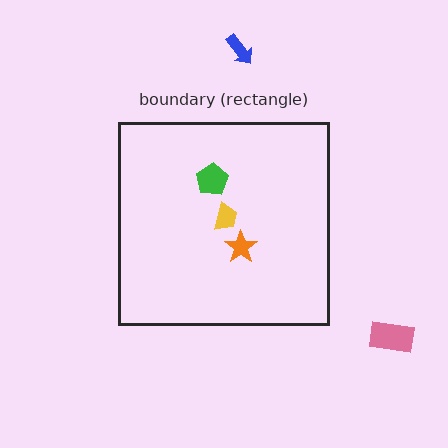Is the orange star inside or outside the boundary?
Inside.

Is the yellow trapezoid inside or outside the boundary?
Inside.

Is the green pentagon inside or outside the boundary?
Inside.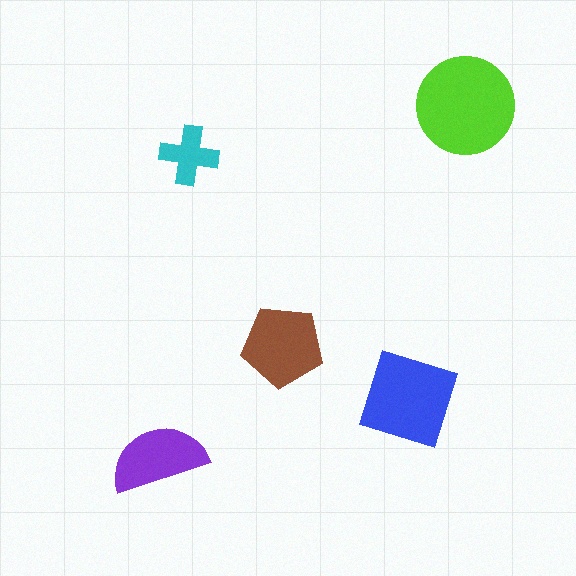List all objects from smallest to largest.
The cyan cross, the purple semicircle, the brown pentagon, the blue square, the lime circle.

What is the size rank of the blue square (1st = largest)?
2nd.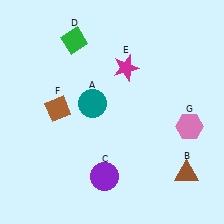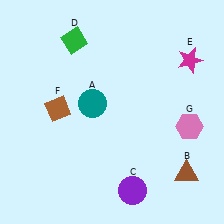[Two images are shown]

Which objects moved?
The objects that moved are: the purple circle (C), the magenta star (E).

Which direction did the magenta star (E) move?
The magenta star (E) moved right.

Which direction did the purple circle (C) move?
The purple circle (C) moved right.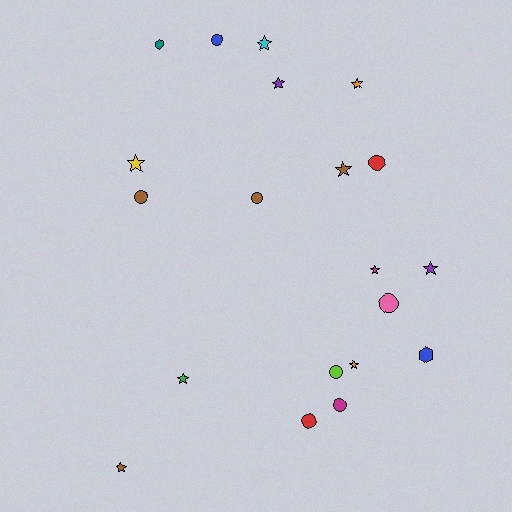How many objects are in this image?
There are 20 objects.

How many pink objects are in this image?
There is 1 pink object.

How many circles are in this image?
There are 8 circles.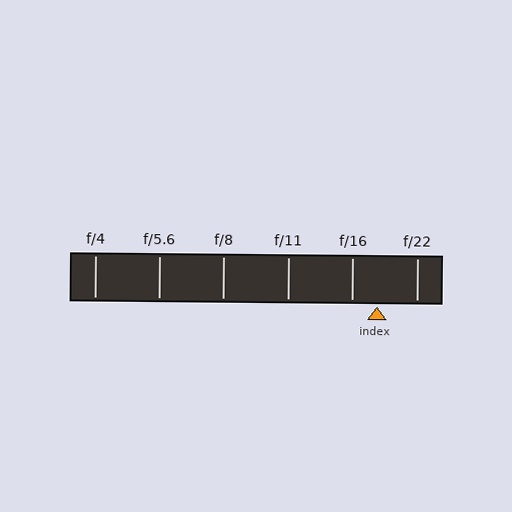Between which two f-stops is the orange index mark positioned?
The index mark is between f/16 and f/22.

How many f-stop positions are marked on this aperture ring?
There are 6 f-stop positions marked.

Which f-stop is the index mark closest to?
The index mark is closest to f/16.